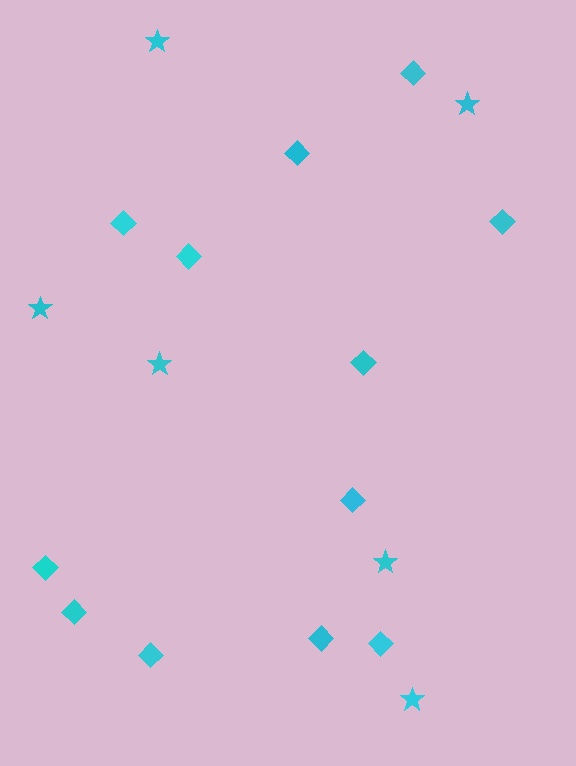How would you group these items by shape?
There are 2 groups: one group of diamonds (12) and one group of stars (6).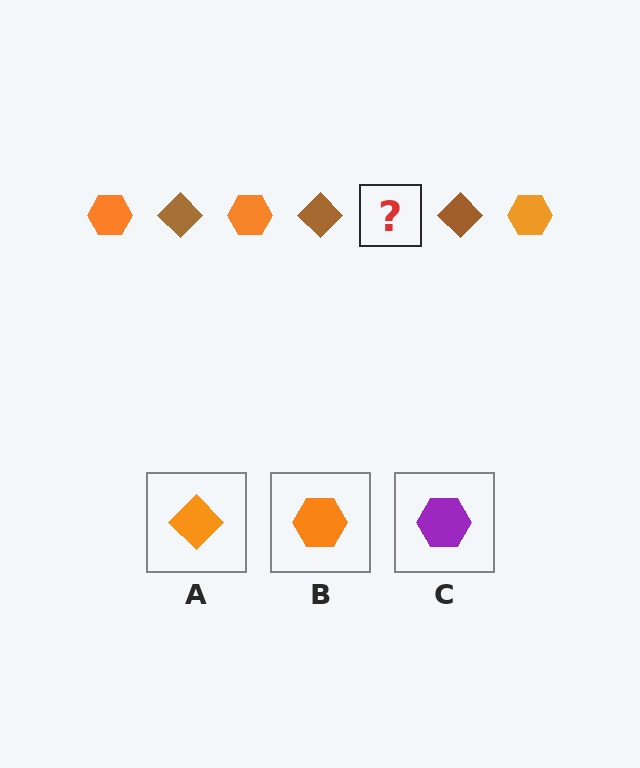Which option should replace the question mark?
Option B.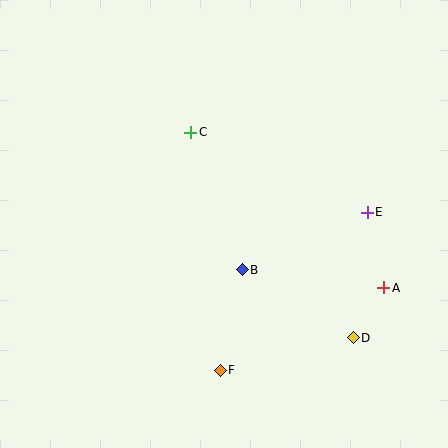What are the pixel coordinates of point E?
Point E is at (367, 212).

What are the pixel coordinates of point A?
Point A is at (384, 288).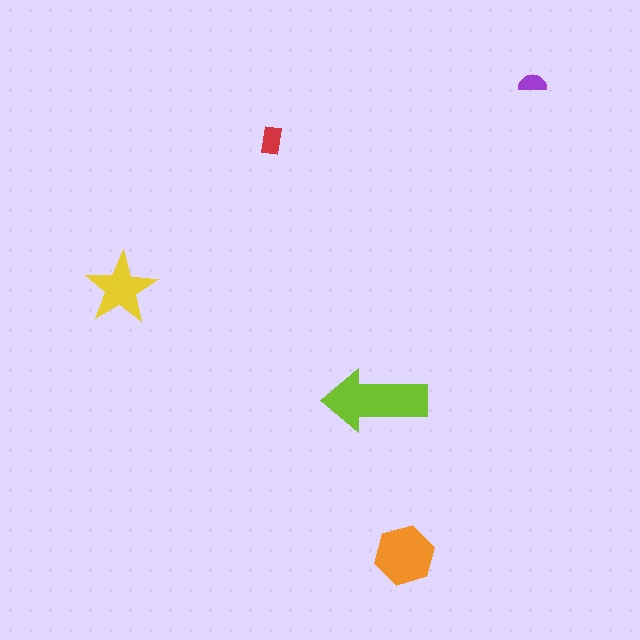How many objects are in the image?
There are 5 objects in the image.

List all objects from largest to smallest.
The lime arrow, the orange hexagon, the yellow star, the red rectangle, the purple semicircle.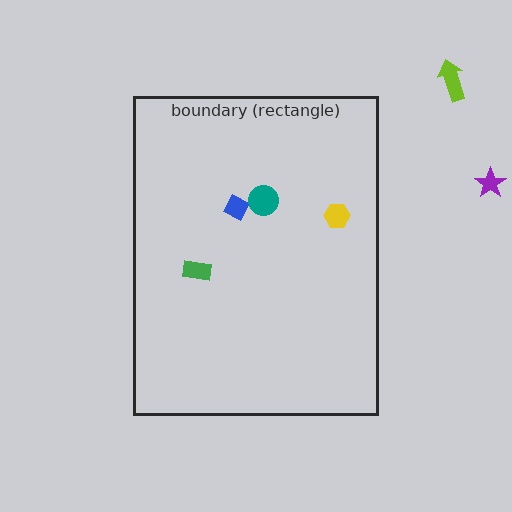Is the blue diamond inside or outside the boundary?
Inside.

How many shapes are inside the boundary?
4 inside, 2 outside.